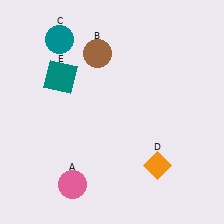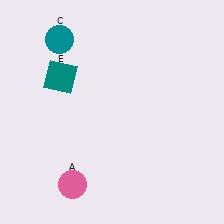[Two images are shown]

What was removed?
The orange diamond (D), the brown circle (B) were removed in Image 2.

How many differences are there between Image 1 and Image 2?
There are 2 differences between the two images.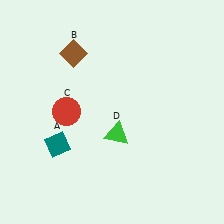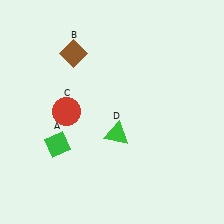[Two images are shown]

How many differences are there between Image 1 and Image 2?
There is 1 difference between the two images.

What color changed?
The diamond (A) changed from teal in Image 1 to green in Image 2.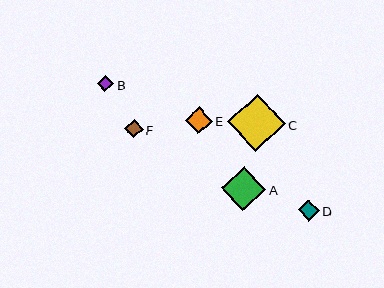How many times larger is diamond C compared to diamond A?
Diamond C is approximately 1.3 times the size of diamond A.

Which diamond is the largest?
Diamond C is the largest with a size of approximately 57 pixels.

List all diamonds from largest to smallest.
From largest to smallest: C, A, E, D, F, B.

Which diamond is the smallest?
Diamond B is the smallest with a size of approximately 16 pixels.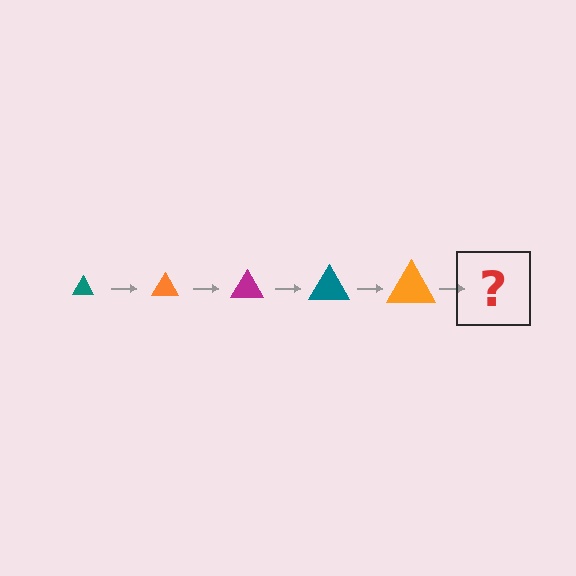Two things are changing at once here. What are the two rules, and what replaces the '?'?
The two rules are that the triangle grows larger each step and the color cycles through teal, orange, and magenta. The '?' should be a magenta triangle, larger than the previous one.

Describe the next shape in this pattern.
It should be a magenta triangle, larger than the previous one.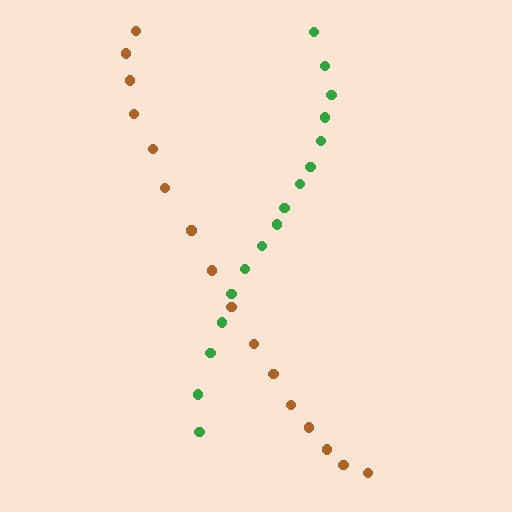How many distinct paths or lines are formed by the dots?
There are 2 distinct paths.